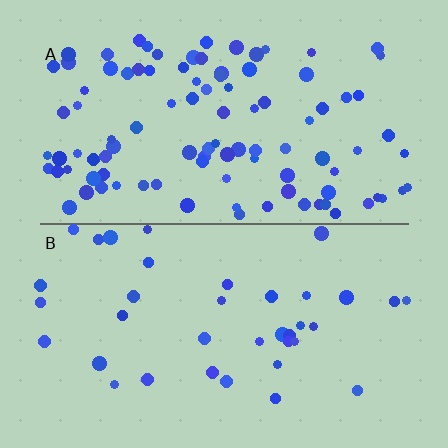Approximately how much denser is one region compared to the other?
Approximately 2.7× — region A over region B.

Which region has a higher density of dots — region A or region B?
A (the top).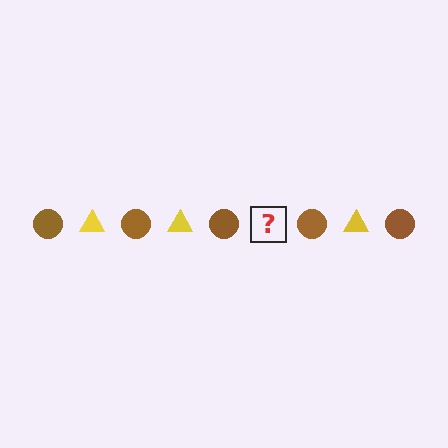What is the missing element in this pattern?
The missing element is a yellow triangle.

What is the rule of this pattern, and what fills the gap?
The rule is that the pattern alternates between brown circle and yellow triangle. The gap should be filled with a yellow triangle.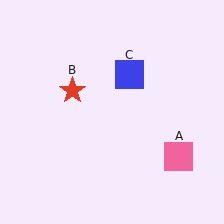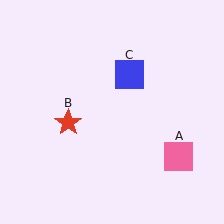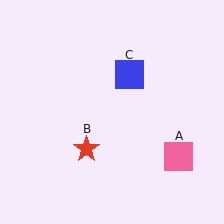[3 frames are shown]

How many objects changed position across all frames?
1 object changed position: red star (object B).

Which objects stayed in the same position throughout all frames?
Pink square (object A) and blue square (object C) remained stationary.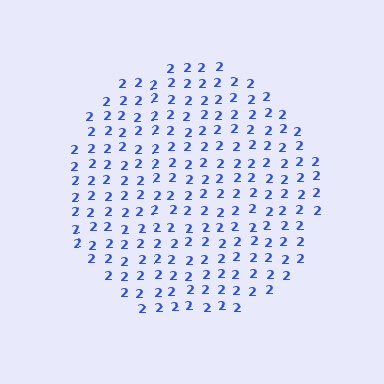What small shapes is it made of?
It is made of small digit 2's.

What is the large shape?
The large shape is a circle.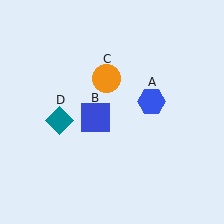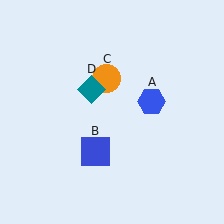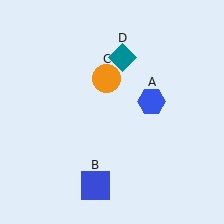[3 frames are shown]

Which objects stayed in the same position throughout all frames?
Blue hexagon (object A) and orange circle (object C) remained stationary.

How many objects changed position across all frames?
2 objects changed position: blue square (object B), teal diamond (object D).